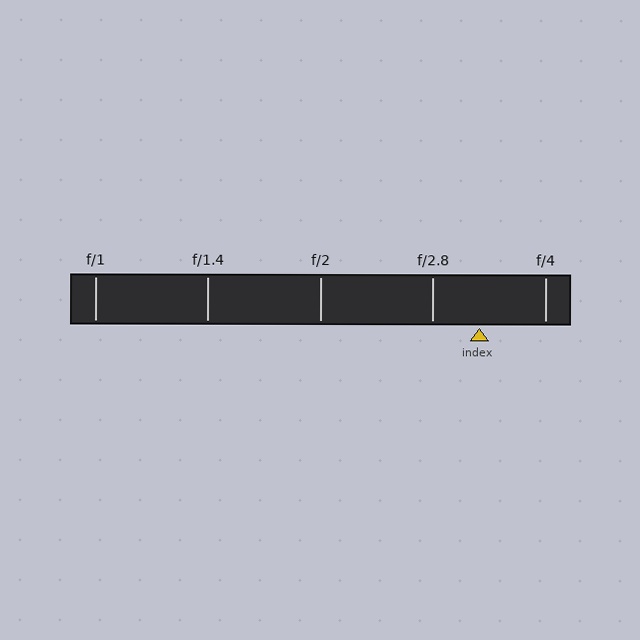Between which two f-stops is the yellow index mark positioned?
The index mark is between f/2.8 and f/4.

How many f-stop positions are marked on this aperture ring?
There are 5 f-stop positions marked.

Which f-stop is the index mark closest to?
The index mark is closest to f/2.8.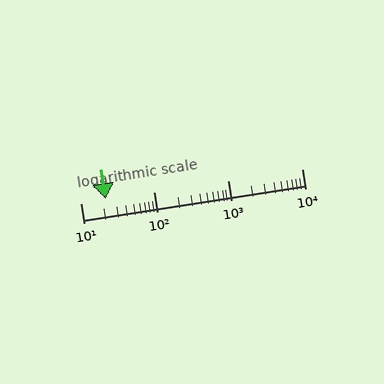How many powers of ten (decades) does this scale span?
The scale spans 3 decades, from 10 to 10000.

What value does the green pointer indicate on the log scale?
The pointer indicates approximately 22.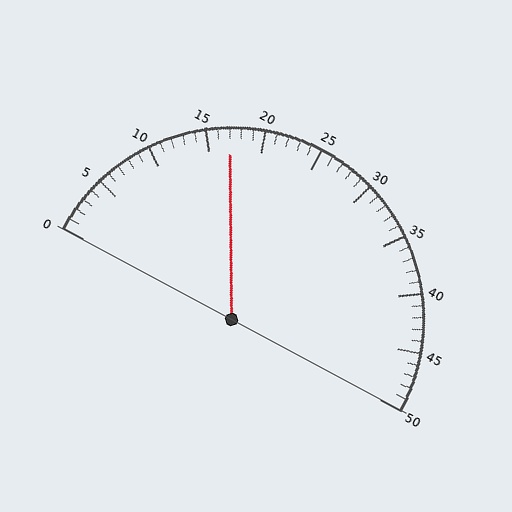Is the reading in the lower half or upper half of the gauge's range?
The reading is in the lower half of the range (0 to 50).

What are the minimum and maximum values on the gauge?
The gauge ranges from 0 to 50.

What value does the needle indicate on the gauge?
The needle indicates approximately 17.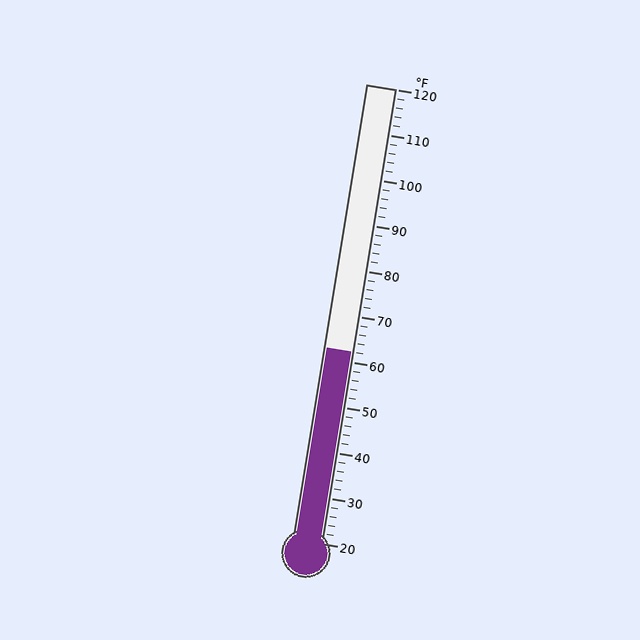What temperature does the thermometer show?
The thermometer shows approximately 62°F.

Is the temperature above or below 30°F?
The temperature is above 30°F.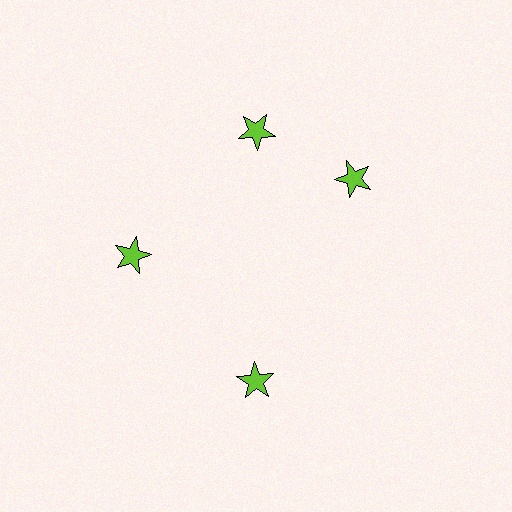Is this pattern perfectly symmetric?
No. The 4 lime stars are arranged in a ring, but one element near the 3 o'clock position is rotated out of alignment along the ring, breaking the 4-fold rotational symmetry.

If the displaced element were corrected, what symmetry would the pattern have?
It would have 4-fold rotational symmetry — the pattern would map onto itself every 90 degrees.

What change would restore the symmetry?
The symmetry would be restored by rotating it back into even spacing with its neighbors so that all 4 stars sit at equal angles and equal distance from the center.